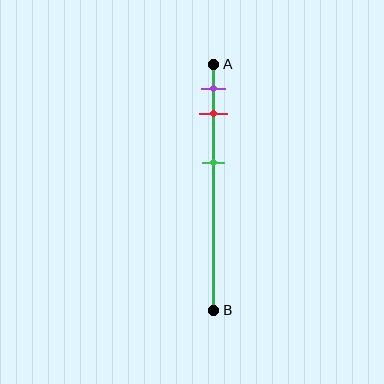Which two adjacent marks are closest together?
The purple and red marks are the closest adjacent pair.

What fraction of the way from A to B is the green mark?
The green mark is approximately 40% (0.4) of the way from A to B.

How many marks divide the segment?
There are 3 marks dividing the segment.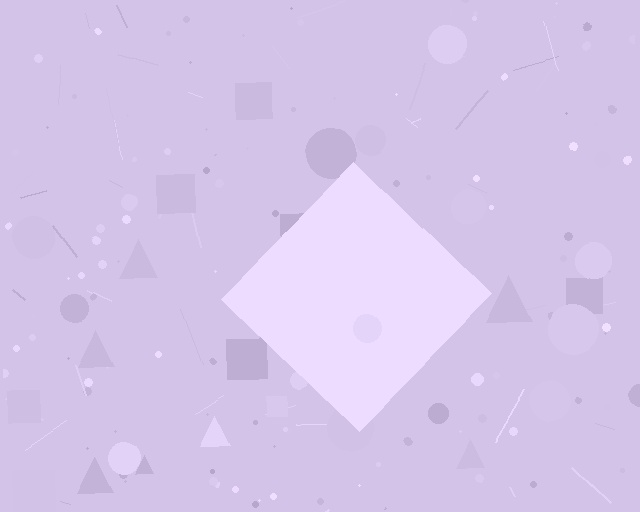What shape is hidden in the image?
A diamond is hidden in the image.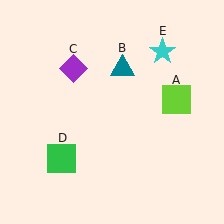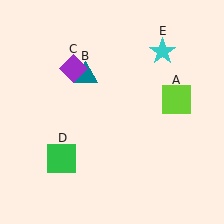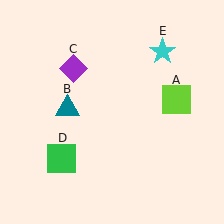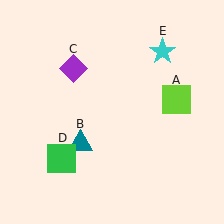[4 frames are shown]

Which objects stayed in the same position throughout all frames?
Lime square (object A) and purple diamond (object C) and green square (object D) and cyan star (object E) remained stationary.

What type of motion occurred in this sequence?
The teal triangle (object B) rotated counterclockwise around the center of the scene.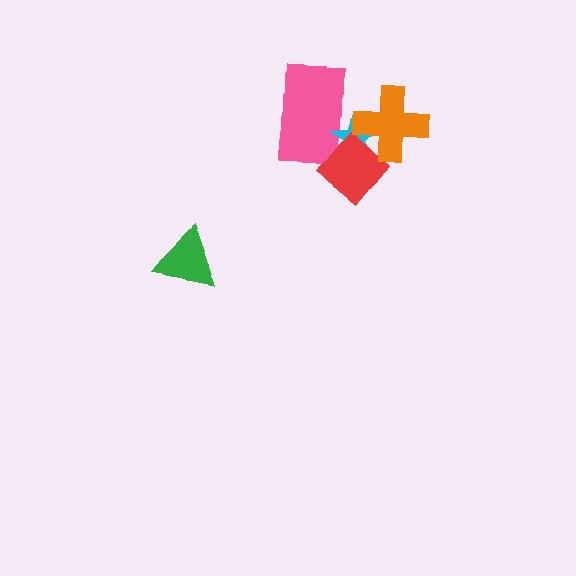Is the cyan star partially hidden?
Yes, it is partially covered by another shape.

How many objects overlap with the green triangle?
0 objects overlap with the green triangle.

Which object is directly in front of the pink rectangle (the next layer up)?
The cyan star is directly in front of the pink rectangle.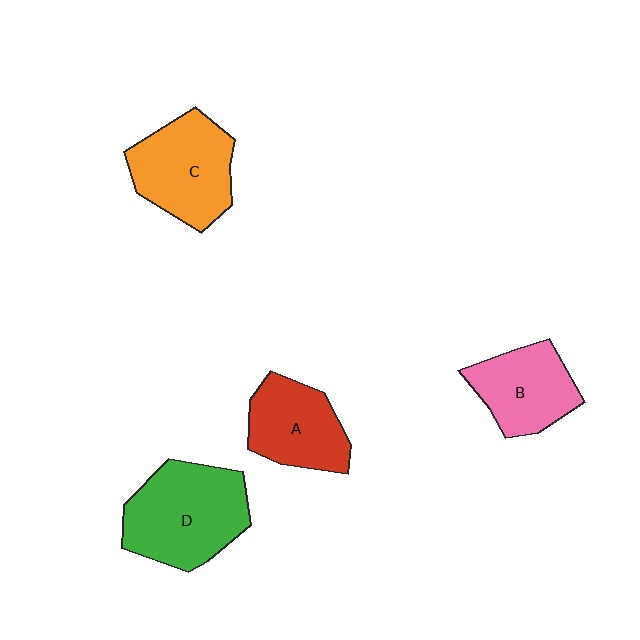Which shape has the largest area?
Shape D (green).